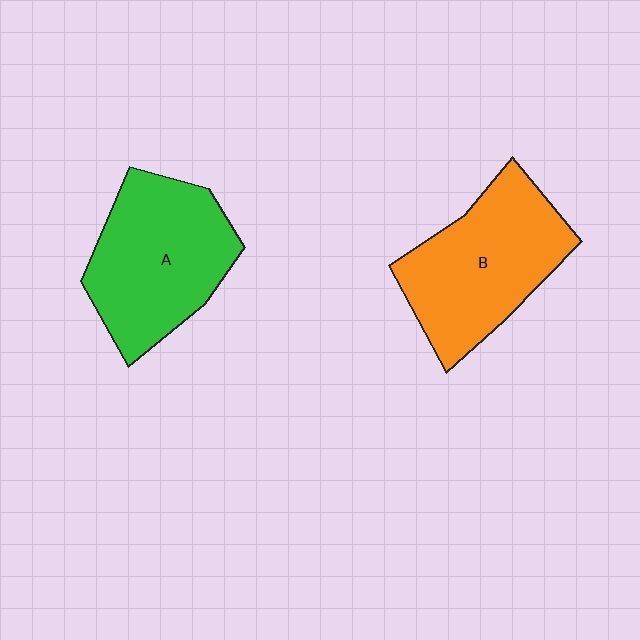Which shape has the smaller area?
Shape A (green).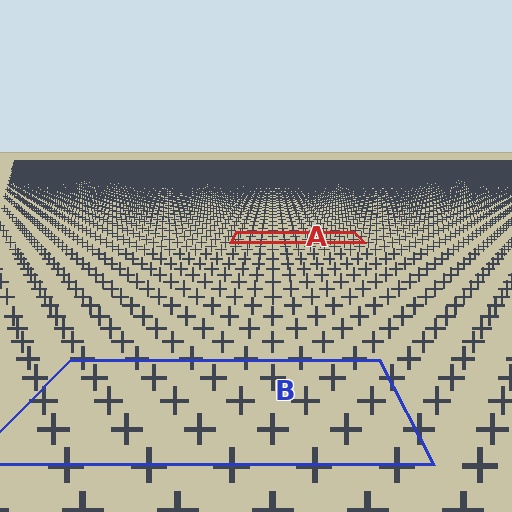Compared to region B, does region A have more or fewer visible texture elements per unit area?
Region A has more texture elements per unit area — they are packed more densely because it is farther away.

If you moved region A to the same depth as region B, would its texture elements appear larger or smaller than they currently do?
They would appear larger. At a closer depth, the same texture elements are projected at a bigger on-screen size.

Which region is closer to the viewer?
Region B is closer. The texture elements there are larger and more spread out.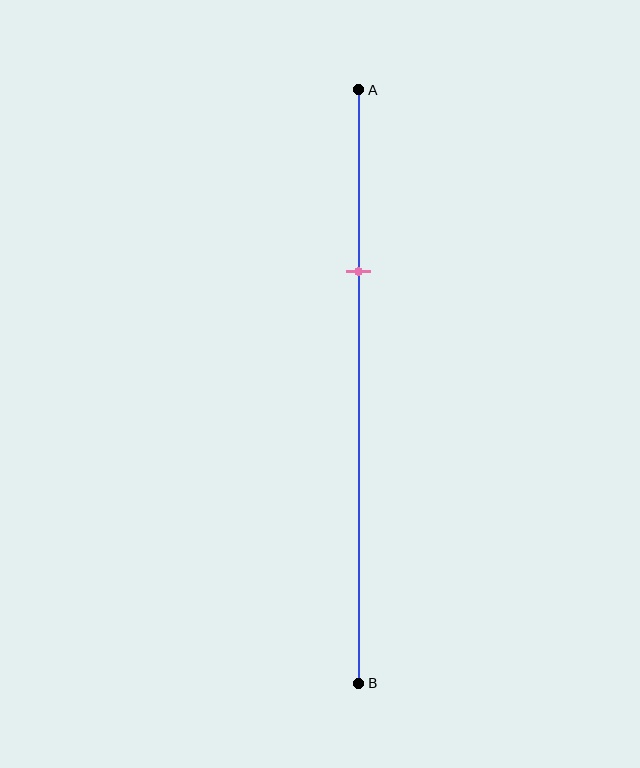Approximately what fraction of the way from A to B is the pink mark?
The pink mark is approximately 30% of the way from A to B.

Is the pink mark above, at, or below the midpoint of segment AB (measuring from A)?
The pink mark is above the midpoint of segment AB.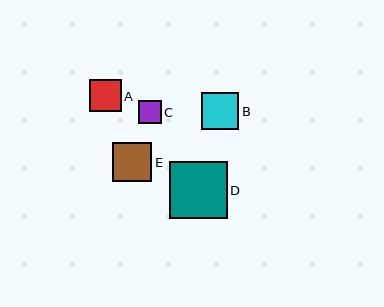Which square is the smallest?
Square C is the smallest with a size of approximately 23 pixels.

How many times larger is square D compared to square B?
Square D is approximately 1.5 times the size of square B.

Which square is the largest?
Square D is the largest with a size of approximately 57 pixels.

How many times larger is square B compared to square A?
Square B is approximately 1.2 times the size of square A.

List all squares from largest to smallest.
From largest to smallest: D, E, B, A, C.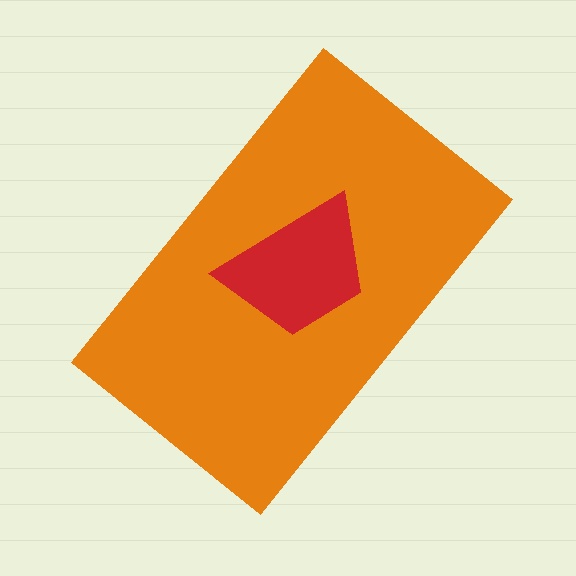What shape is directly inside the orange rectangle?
The red trapezoid.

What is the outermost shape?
The orange rectangle.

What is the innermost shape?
The red trapezoid.